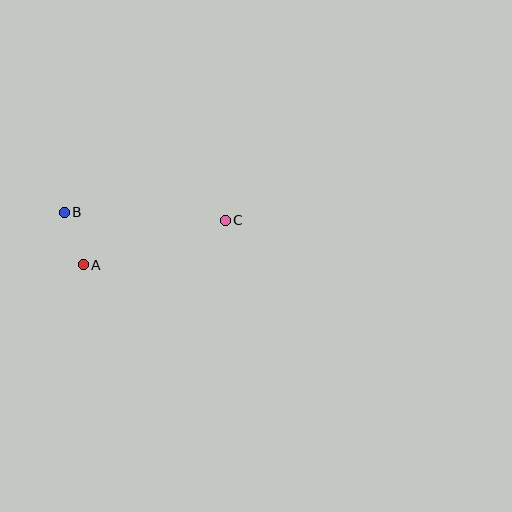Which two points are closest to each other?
Points A and B are closest to each other.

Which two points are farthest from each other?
Points B and C are farthest from each other.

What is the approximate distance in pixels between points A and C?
The distance between A and C is approximately 149 pixels.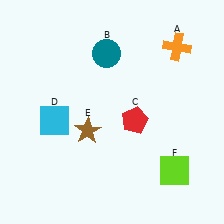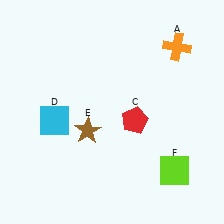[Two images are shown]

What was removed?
The teal circle (B) was removed in Image 2.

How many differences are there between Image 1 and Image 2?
There is 1 difference between the two images.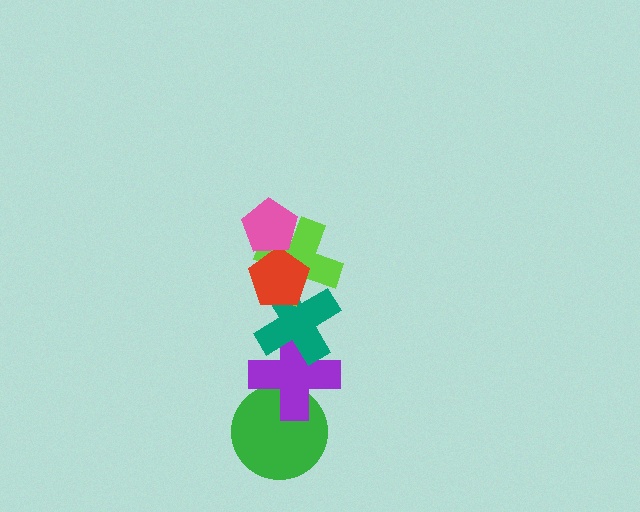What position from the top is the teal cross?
The teal cross is 4th from the top.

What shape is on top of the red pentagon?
The pink pentagon is on top of the red pentagon.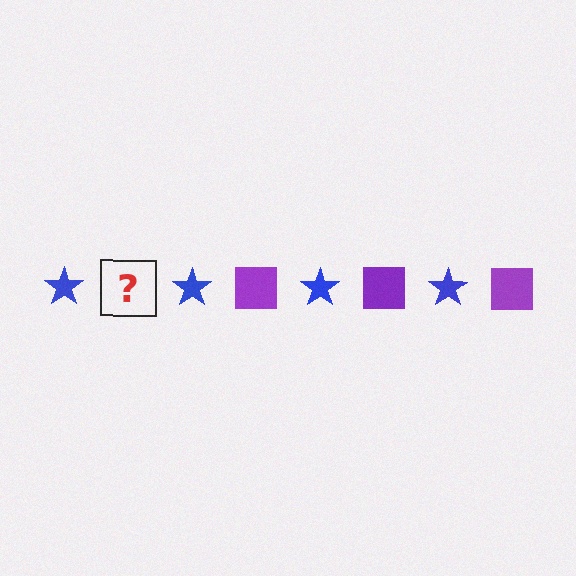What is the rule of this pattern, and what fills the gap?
The rule is that the pattern alternates between blue star and purple square. The gap should be filled with a purple square.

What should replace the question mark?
The question mark should be replaced with a purple square.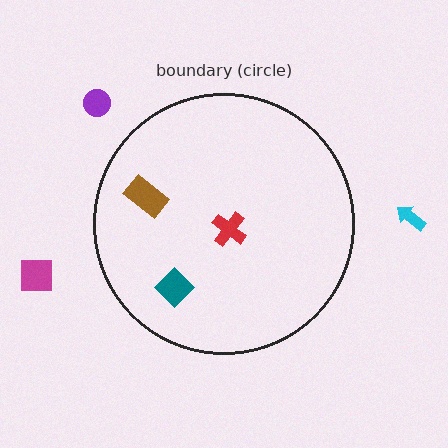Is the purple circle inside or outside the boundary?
Outside.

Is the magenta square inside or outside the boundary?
Outside.